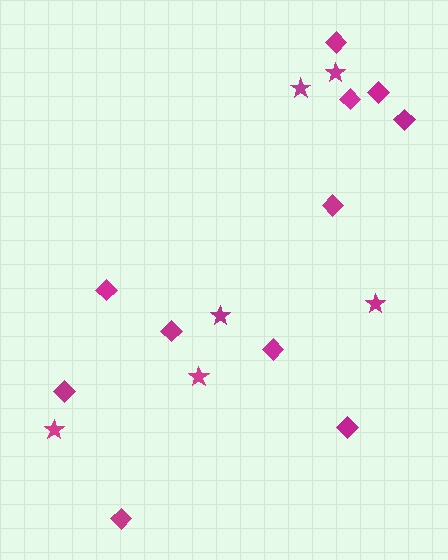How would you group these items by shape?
There are 2 groups: one group of diamonds (11) and one group of stars (6).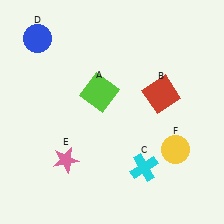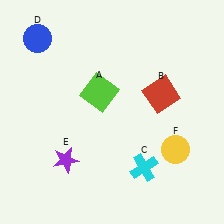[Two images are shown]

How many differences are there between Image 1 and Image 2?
There is 1 difference between the two images.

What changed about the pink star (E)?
In Image 1, E is pink. In Image 2, it changed to purple.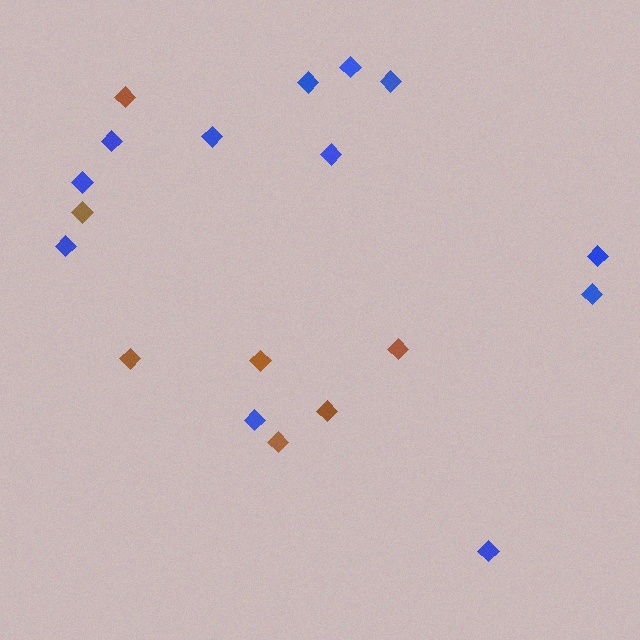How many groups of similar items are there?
There are 2 groups: one group of blue diamonds (12) and one group of brown diamonds (7).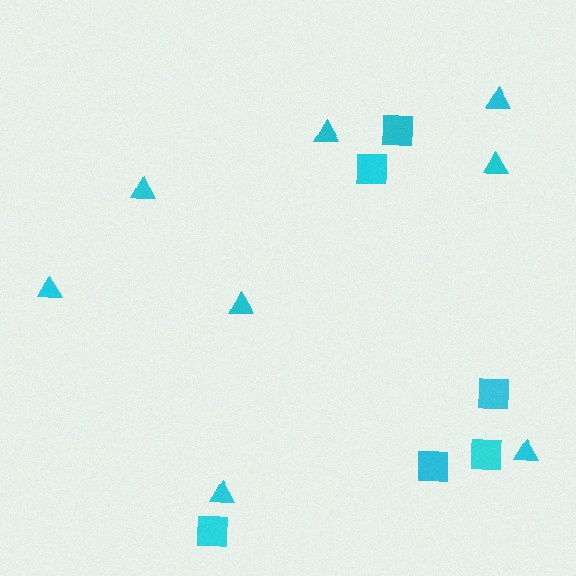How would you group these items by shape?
There are 2 groups: one group of squares (6) and one group of triangles (8).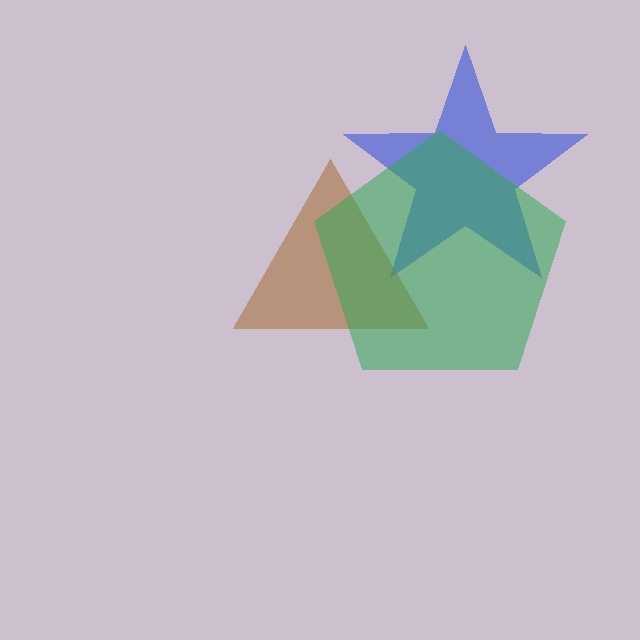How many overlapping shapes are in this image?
There are 3 overlapping shapes in the image.